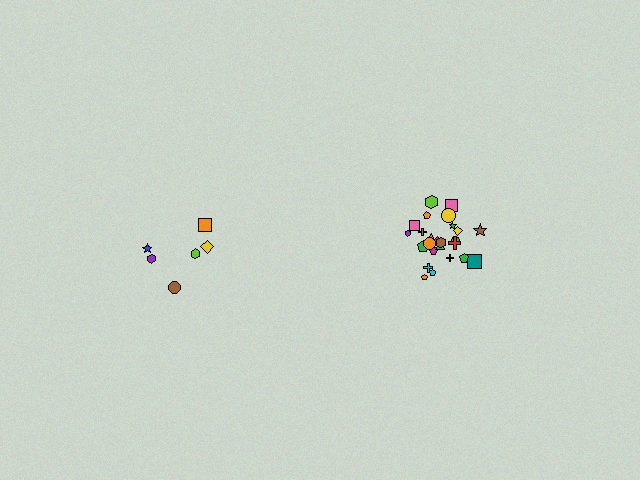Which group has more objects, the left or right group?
The right group.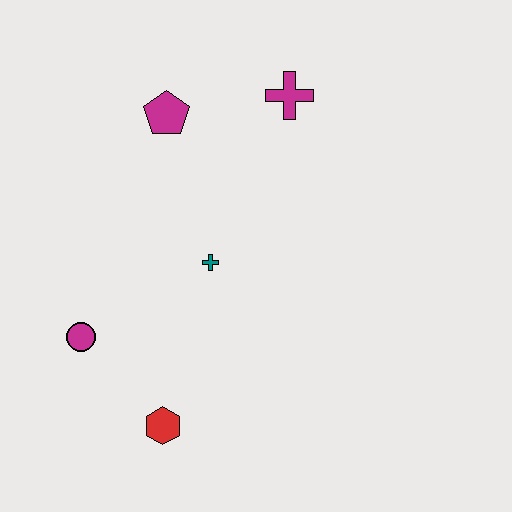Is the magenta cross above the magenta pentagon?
Yes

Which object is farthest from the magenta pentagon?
The red hexagon is farthest from the magenta pentagon.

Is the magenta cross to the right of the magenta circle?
Yes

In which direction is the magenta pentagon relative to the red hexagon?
The magenta pentagon is above the red hexagon.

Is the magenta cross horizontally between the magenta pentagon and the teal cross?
No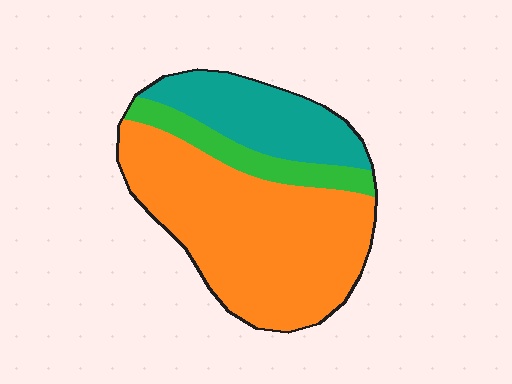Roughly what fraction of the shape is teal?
Teal takes up less than a quarter of the shape.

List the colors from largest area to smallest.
From largest to smallest: orange, teal, green.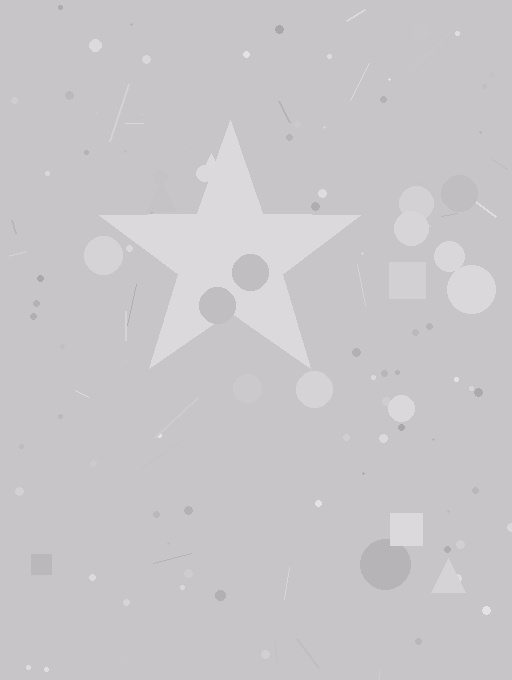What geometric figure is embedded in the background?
A star is embedded in the background.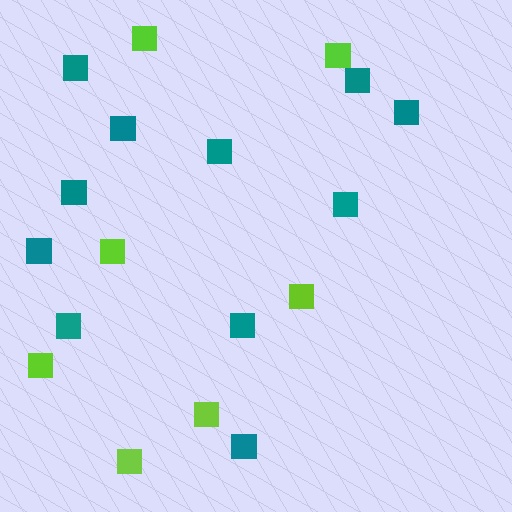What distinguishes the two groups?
There are 2 groups: one group of teal squares (11) and one group of lime squares (7).